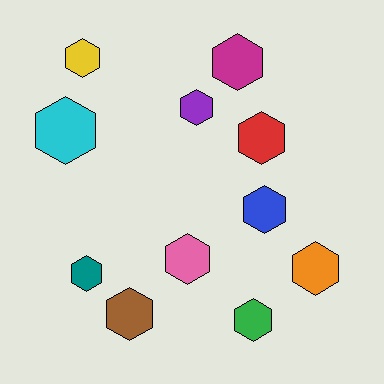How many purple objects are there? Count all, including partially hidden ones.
There is 1 purple object.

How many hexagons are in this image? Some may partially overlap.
There are 11 hexagons.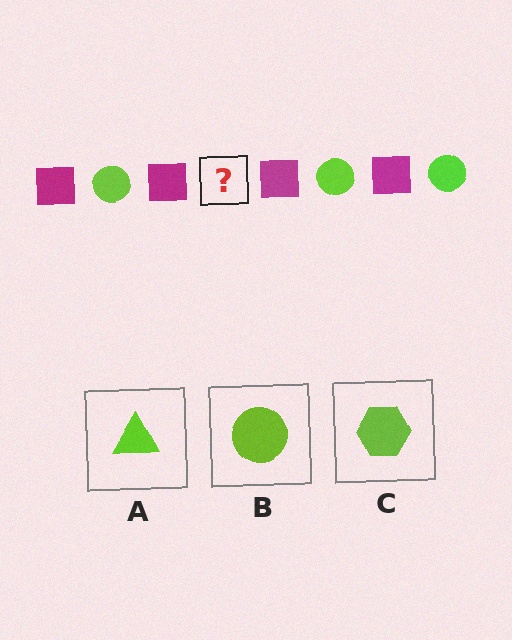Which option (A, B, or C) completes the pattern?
B.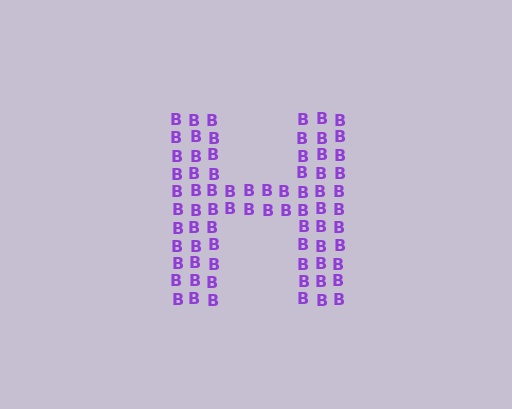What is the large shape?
The large shape is the letter H.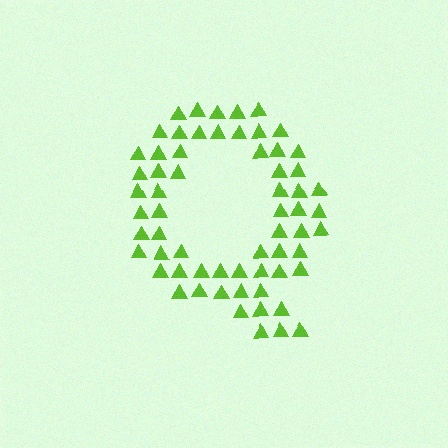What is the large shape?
The large shape is the letter Q.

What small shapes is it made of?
It is made of small triangles.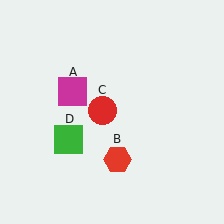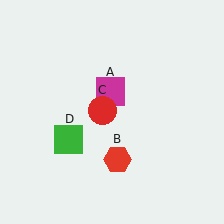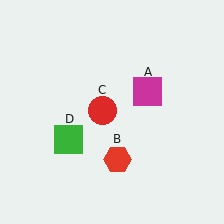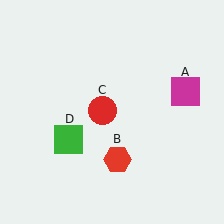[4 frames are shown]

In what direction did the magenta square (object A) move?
The magenta square (object A) moved right.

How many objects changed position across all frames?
1 object changed position: magenta square (object A).